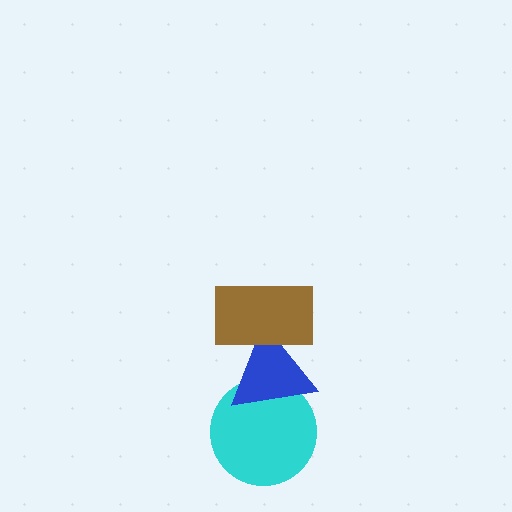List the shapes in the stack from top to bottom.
From top to bottom: the brown rectangle, the blue triangle, the cyan circle.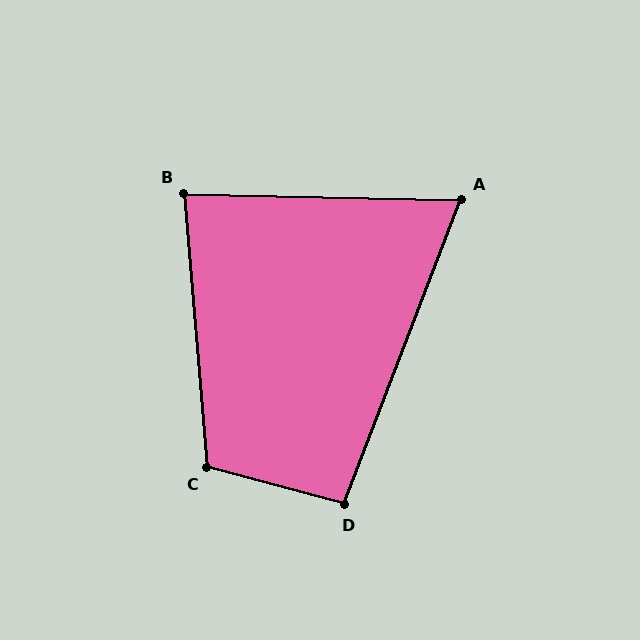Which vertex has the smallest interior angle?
A, at approximately 70 degrees.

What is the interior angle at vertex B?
Approximately 84 degrees (acute).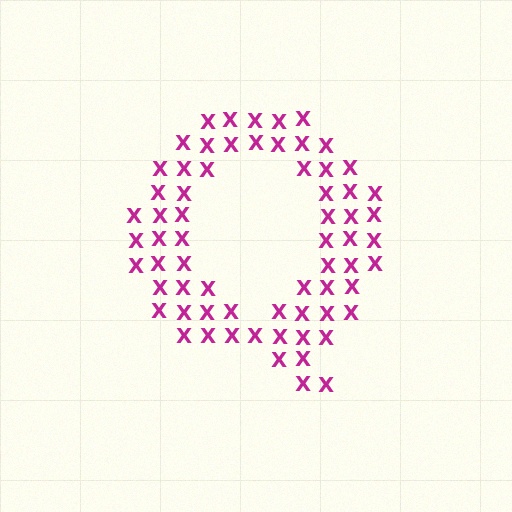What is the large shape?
The large shape is the letter Q.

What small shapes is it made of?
It is made of small letter X's.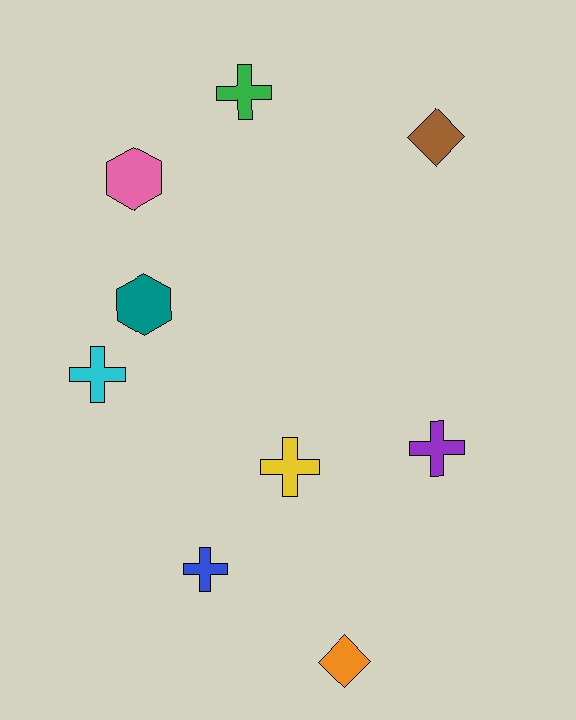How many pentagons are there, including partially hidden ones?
There are no pentagons.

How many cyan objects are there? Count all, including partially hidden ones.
There is 1 cyan object.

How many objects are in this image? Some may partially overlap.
There are 9 objects.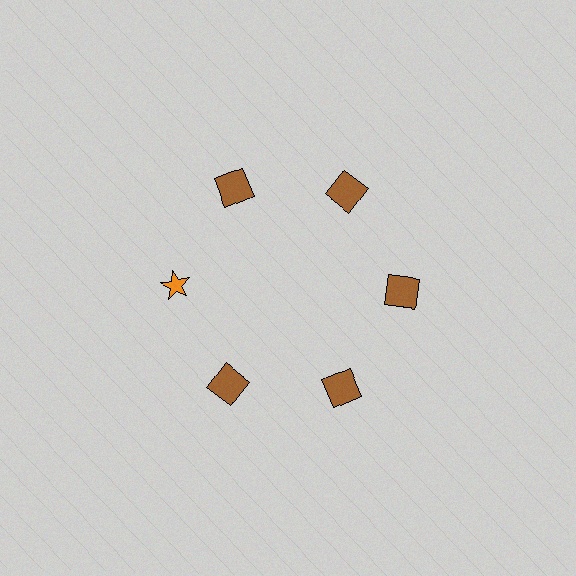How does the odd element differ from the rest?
It differs in both color (orange instead of brown) and shape (star instead of square).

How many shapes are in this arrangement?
There are 6 shapes arranged in a ring pattern.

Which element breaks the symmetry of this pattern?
The orange star at roughly the 9 o'clock position breaks the symmetry. All other shapes are brown squares.